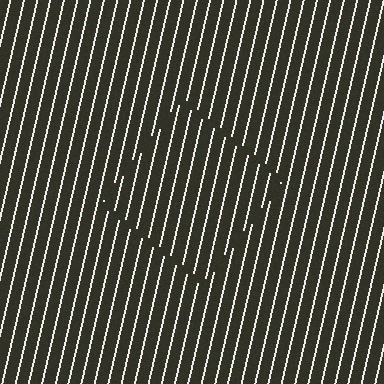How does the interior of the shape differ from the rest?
The interior of the shape contains the same grating, shifted by half a period — the contour is defined by the phase discontinuity where line-ends from the inner and outer gratings abut.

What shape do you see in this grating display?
An illusory square. The interior of the shape contains the same grating, shifted by half a period — the contour is defined by the phase discontinuity where line-ends from the inner and outer gratings abut.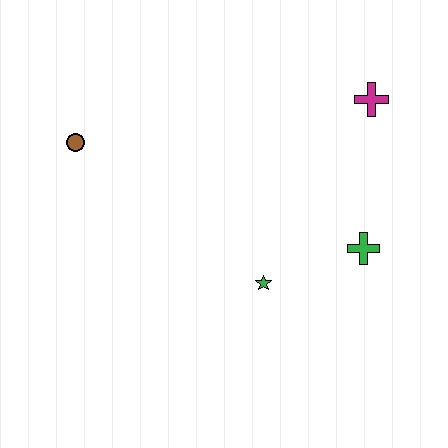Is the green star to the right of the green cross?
No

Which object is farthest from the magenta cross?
The brown circle is farthest from the magenta cross.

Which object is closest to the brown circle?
The green star is closest to the brown circle.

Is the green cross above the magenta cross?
No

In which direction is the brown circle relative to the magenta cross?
The brown circle is to the left of the magenta cross.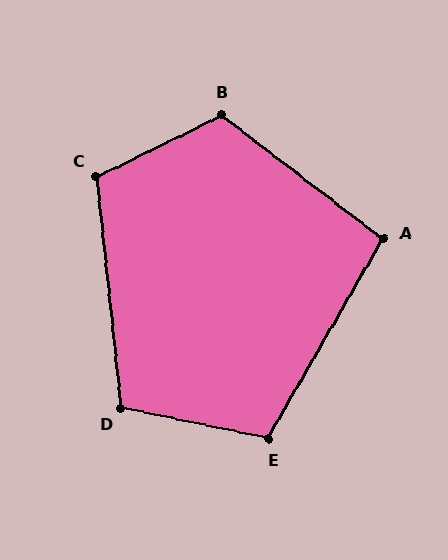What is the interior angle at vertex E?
Approximately 108 degrees (obtuse).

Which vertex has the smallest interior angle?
A, at approximately 97 degrees.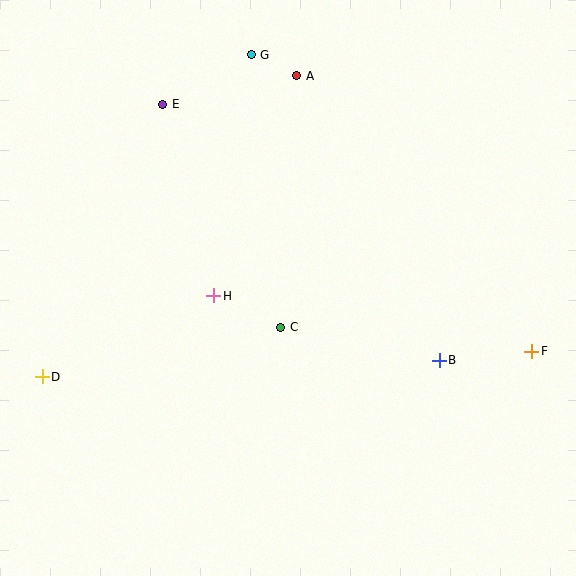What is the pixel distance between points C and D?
The distance between C and D is 243 pixels.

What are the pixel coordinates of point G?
Point G is at (251, 55).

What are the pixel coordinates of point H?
Point H is at (214, 296).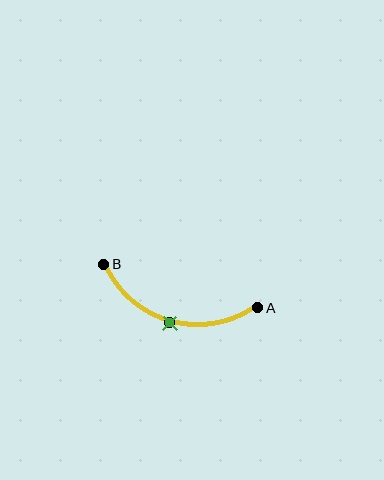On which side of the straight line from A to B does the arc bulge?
The arc bulges below the straight line connecting A and B.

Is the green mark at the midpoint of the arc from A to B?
Yes. The green mark lies on the arc at equal arc-length from both A and B — it is the arc midpoint.